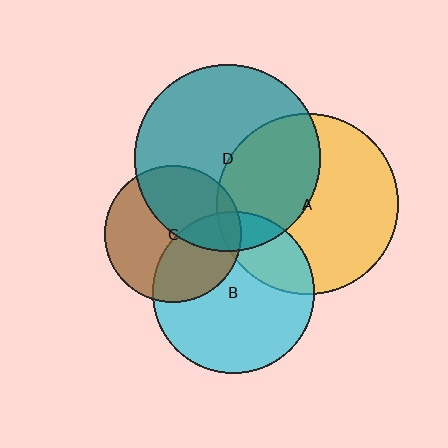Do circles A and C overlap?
Yes.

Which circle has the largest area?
Circle D (teal).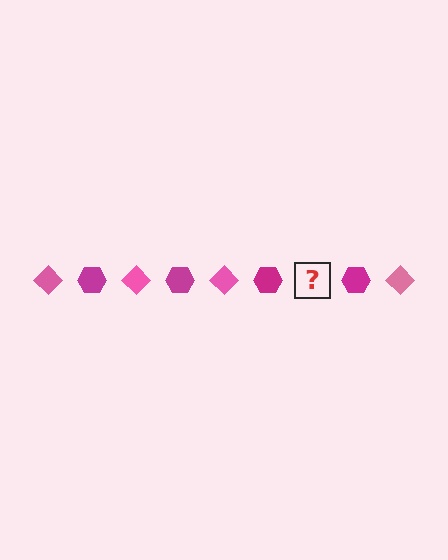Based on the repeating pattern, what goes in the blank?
The blank should be a pink diamond.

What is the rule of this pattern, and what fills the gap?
The rule is that the pattern alternates between pink diamond and magenta hexagon. The gap should be filled with a pink diamond.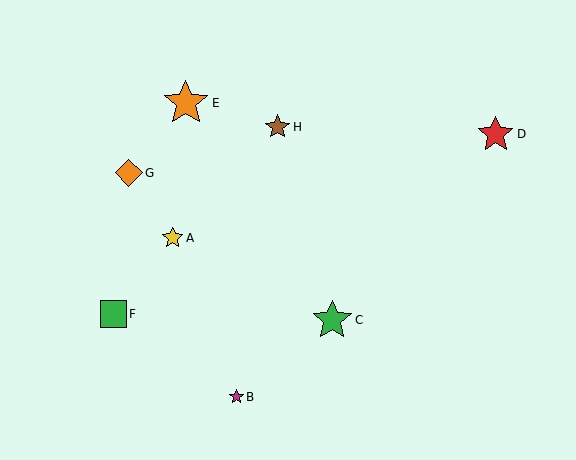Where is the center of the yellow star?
The center of the yellow star is at (173, 238).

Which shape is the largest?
The orange star (labeled E) is the largest.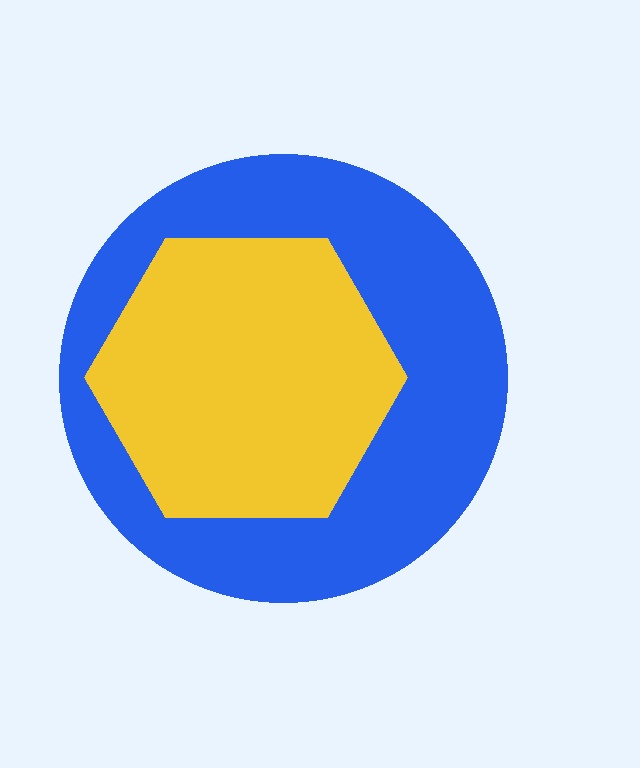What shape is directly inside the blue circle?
The yellow hexagon.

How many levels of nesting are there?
2.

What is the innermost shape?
The yellow hexagon.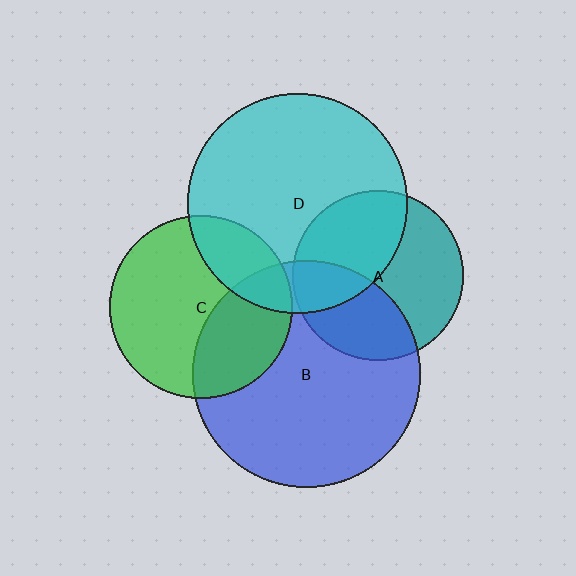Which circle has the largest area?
Circle B (blue).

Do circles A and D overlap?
Yes.